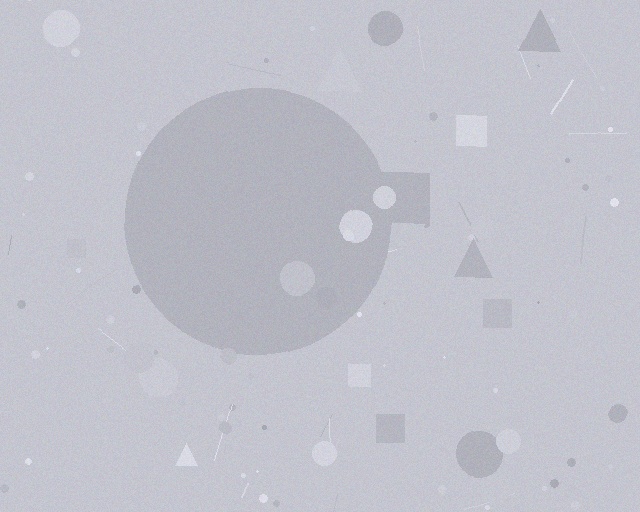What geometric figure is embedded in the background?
A circle is embedded in the background.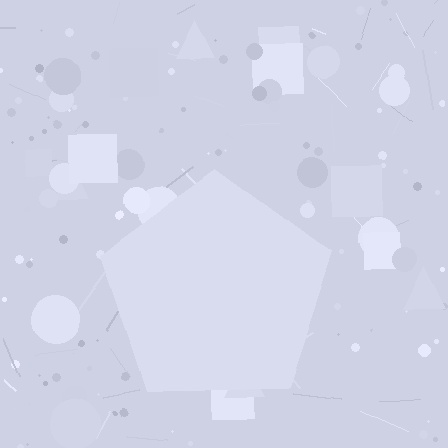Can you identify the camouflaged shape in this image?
The camouflaged shape is a pentagon.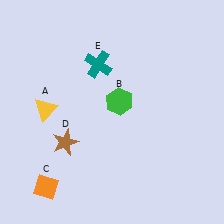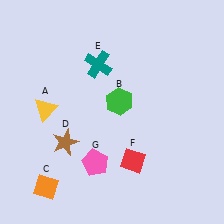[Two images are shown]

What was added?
A red diamond (F), a pink pentagon (G) were added in Image 2.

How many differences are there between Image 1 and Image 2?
There are 2 differences between the two images.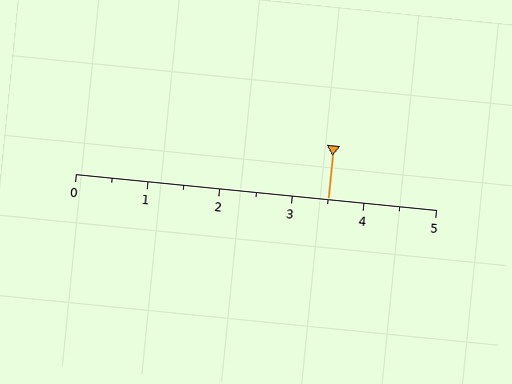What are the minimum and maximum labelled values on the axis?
The axis runs from 0 to 5.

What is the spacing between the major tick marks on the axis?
The major ticks are spaced 1 apart.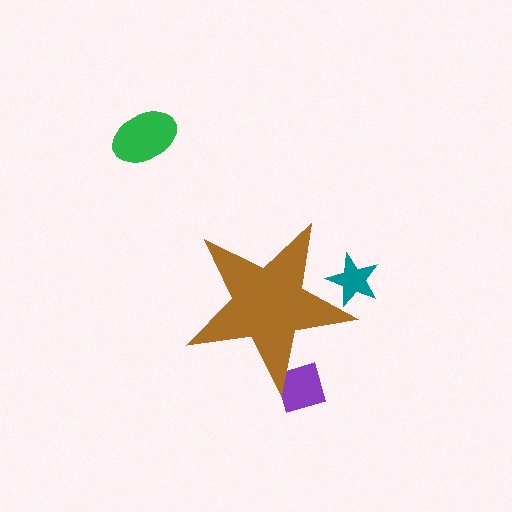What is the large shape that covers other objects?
A brown star.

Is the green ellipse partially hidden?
No, the green ellipse is fully visible.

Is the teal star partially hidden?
Yes, the teal star is partially hidden behind the brown star.